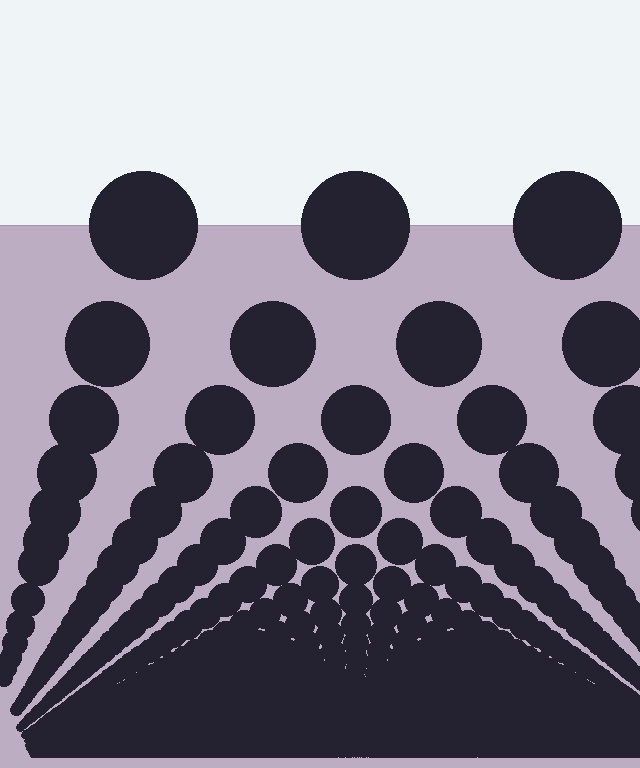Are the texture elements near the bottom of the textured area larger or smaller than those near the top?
Smaller. The gradient is inverted — elements near the bottom are smaller and denser.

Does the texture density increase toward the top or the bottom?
Density increases toward the bottom.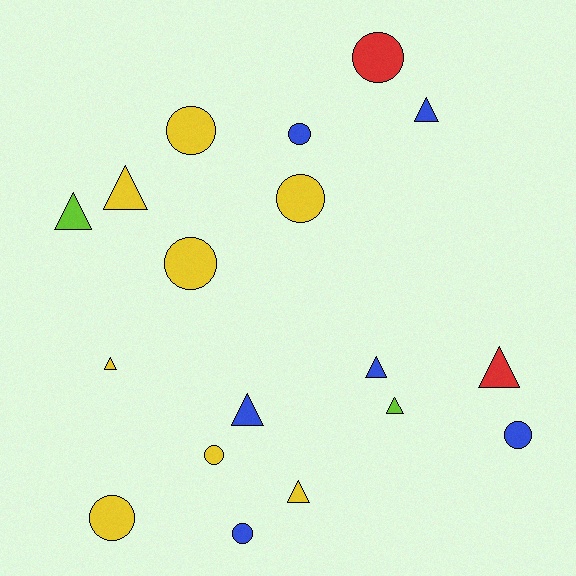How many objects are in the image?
There are 18 objects.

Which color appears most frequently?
Yellow, with 8 objects.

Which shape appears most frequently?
Circle, with 9 objects.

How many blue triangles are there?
There are 3 blue triangles.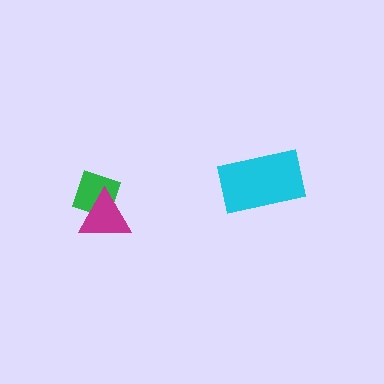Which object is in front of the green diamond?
The magenta triangle is in front of the green diamond.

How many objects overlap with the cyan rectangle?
0 objects overlap with the cyan rectangle.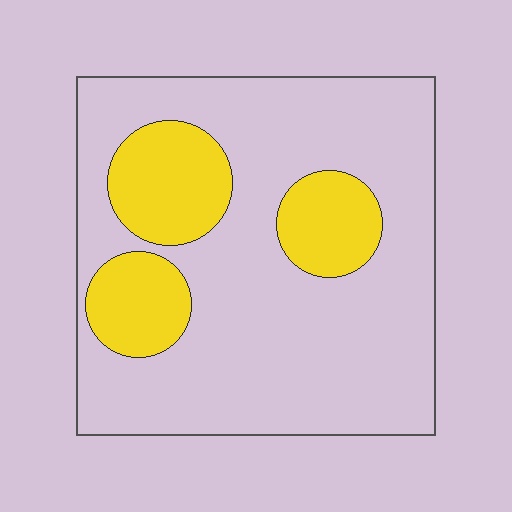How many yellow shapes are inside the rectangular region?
3.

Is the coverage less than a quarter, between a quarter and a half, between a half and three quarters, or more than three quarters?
Less than a quarter.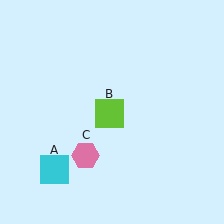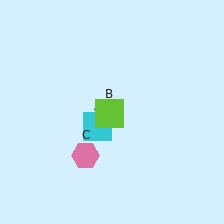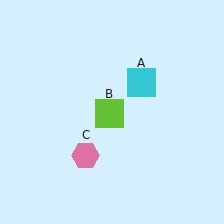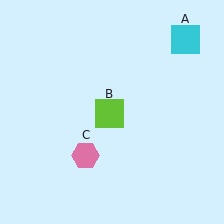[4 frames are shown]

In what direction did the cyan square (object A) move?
The cyan square (object A) moved up and to the right.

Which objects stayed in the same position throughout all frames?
Lime square (object B) and pink hexagon (object C) remained stationary.